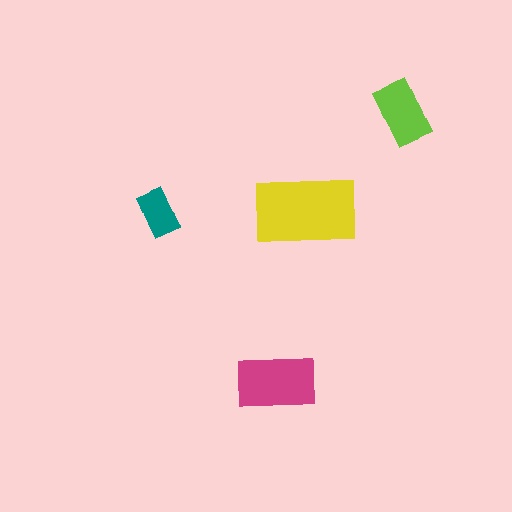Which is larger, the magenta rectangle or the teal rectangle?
The magenta one.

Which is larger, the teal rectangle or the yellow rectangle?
The yellow one.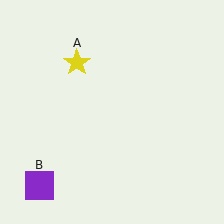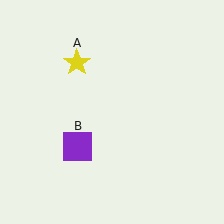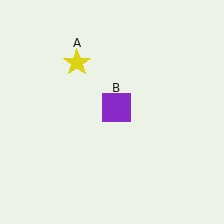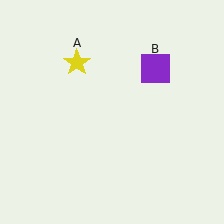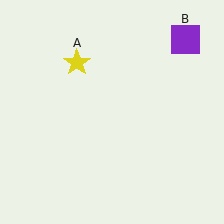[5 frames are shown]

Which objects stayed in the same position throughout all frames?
Yellow star (object A) remained stationary.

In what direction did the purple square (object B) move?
The purple square (object B) moved up and to the right.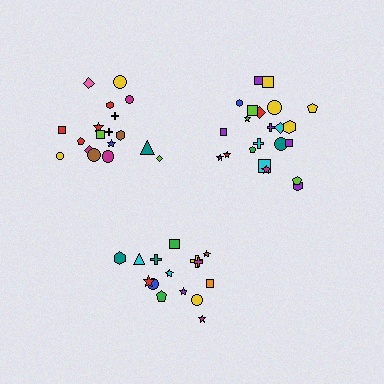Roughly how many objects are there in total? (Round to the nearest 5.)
Roughly 55 objects in total.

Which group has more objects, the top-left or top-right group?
The top-right group.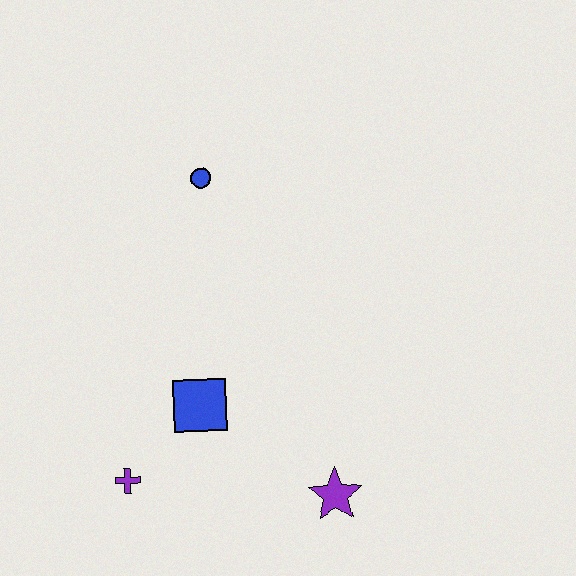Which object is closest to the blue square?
The purple cross is closest to the blue square.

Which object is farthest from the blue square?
The blue circle is farthest from the blue square.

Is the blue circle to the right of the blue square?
Yes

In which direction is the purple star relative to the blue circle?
The purple star is below the blue circle.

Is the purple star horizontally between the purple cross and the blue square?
No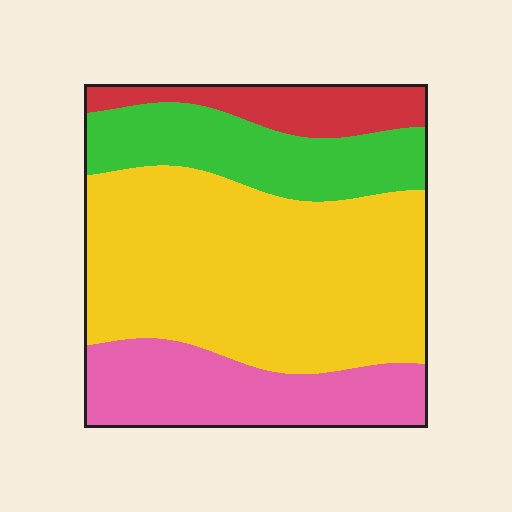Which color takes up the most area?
Yellow, at roughly 50%.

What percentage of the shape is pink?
Pink covers around 20% of the shape.